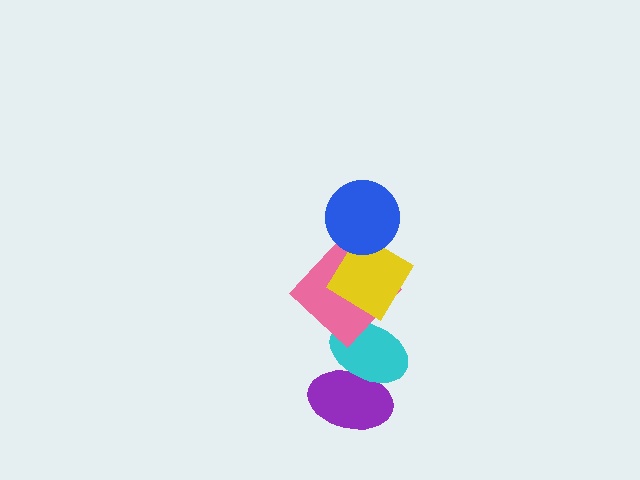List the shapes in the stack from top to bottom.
From top to bottom: the blue circle, the yellow diamond, the pink diamond, the cyan ellipse, the purple ellipse.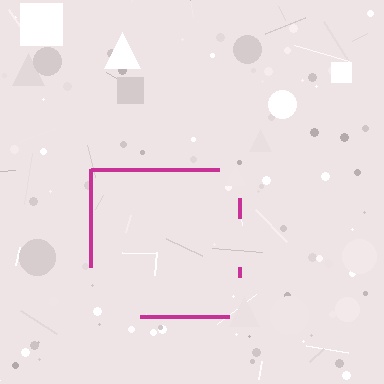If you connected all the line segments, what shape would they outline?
They would outline a square.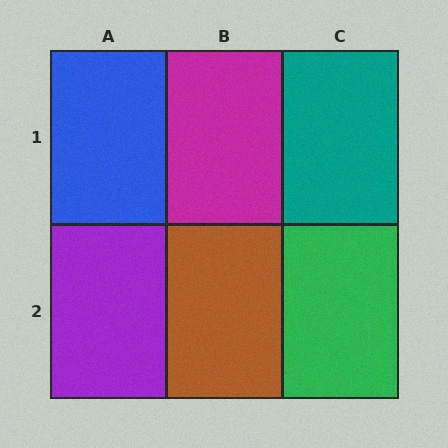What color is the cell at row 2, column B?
Brown.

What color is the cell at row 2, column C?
Green.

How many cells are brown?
1 cell is brown.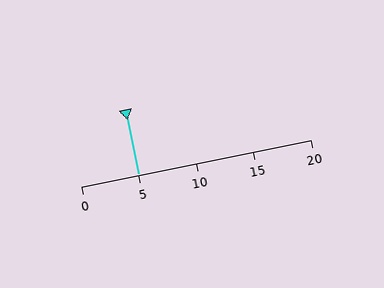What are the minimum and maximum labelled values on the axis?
The axis runs from 0 to 20.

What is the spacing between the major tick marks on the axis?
The major ticks are spaced 5 apart.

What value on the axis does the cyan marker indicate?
The marker indicates approximately 5.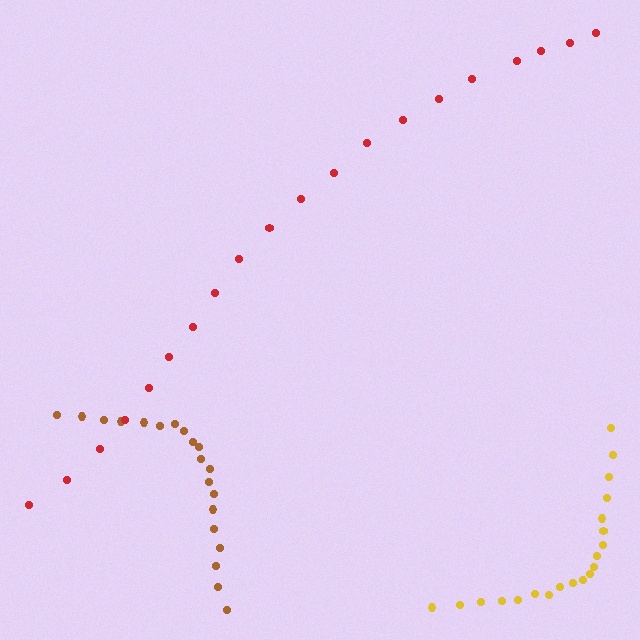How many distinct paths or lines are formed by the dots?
There are 3 distinct paths.